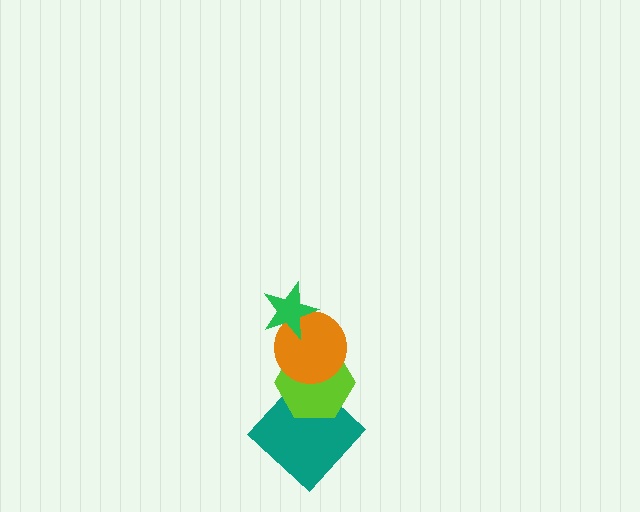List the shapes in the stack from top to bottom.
From top to bottom: the green star, the orange circle, the lime hexagon, the teal diamond.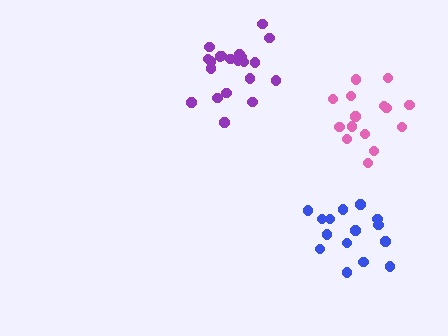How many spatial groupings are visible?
There are 3 spatial groupings.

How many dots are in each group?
Group 1: 21 dots, Group 2: 15 dots, Group 3: 15 dots (51 total).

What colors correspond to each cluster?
The clusters are colored: purple, blue, pink.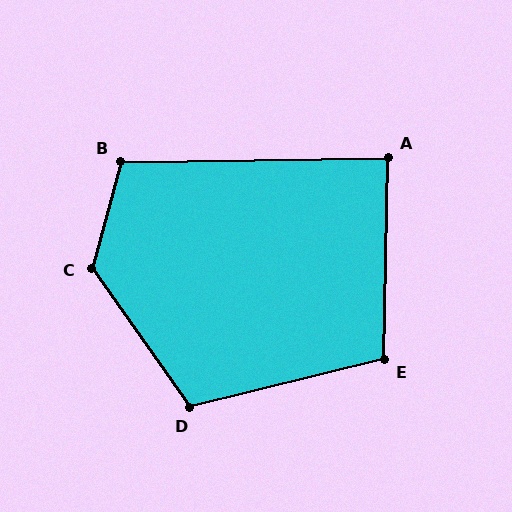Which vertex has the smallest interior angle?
A, at approximately 88 degrees.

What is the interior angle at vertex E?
Approximately 105 degrees (obtuse).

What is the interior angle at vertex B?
Approximately 106 degrees (obtuse).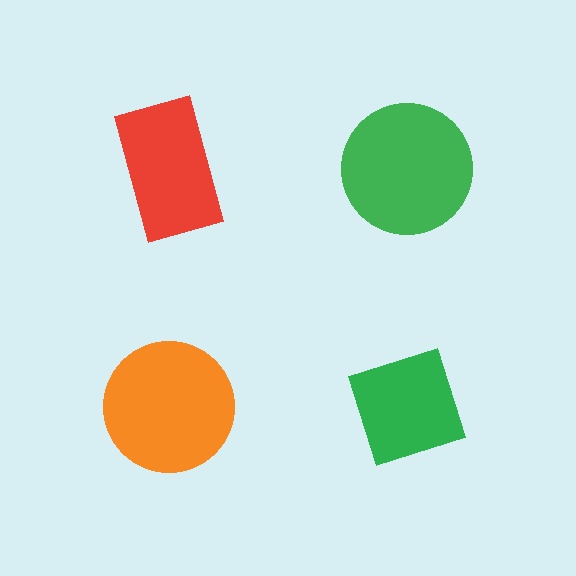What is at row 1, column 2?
A green circle.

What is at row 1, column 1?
A red rectangle.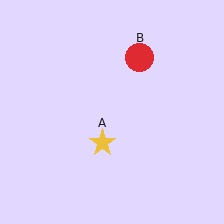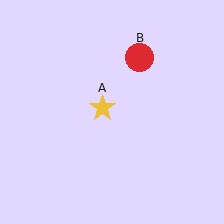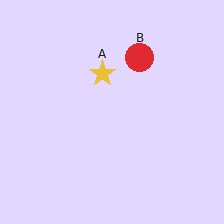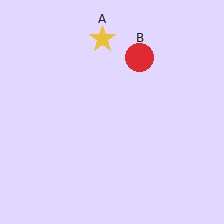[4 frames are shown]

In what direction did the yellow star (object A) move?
The yellow star (object A) moved up.